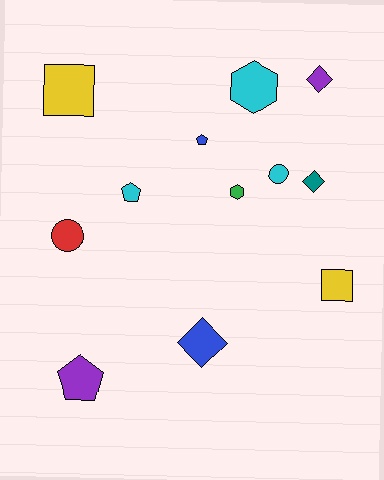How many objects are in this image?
There are 12 objects.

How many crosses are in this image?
There are no crosses.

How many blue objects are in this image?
There are 2 blue objects.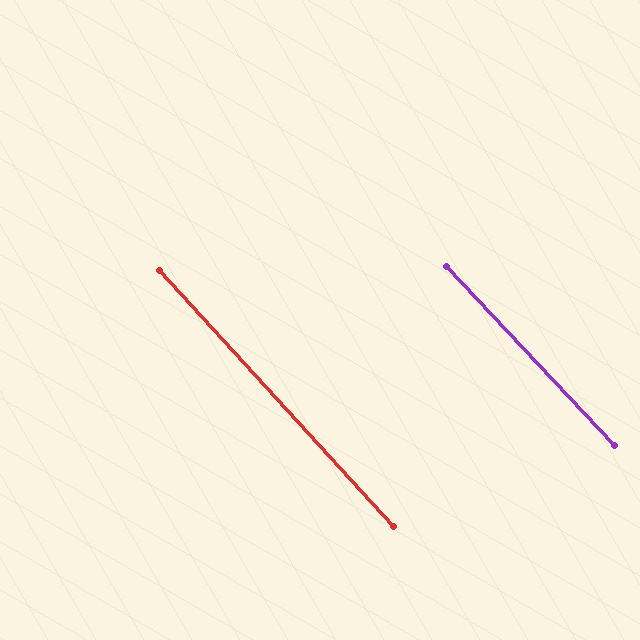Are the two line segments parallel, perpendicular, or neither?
Parallel — their directions differ by only 0.9°.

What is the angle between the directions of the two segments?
Approximately 1 degree.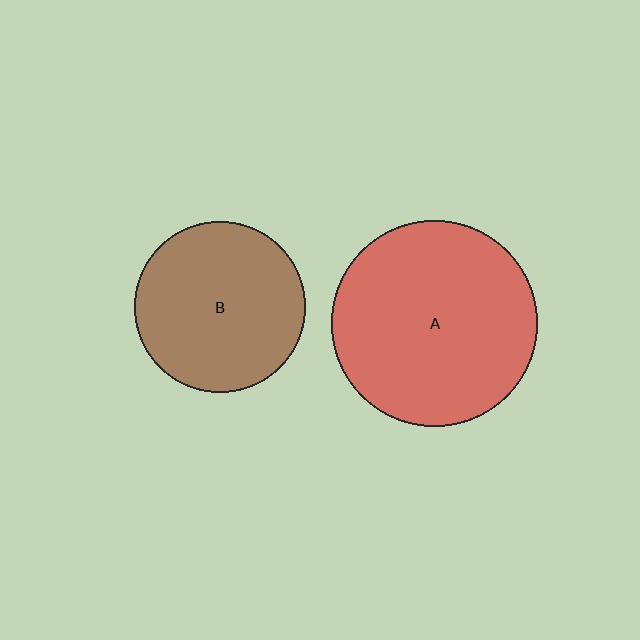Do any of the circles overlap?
No, none of the circles overlap.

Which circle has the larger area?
Circle A (red).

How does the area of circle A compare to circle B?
Approximately 1.4 times.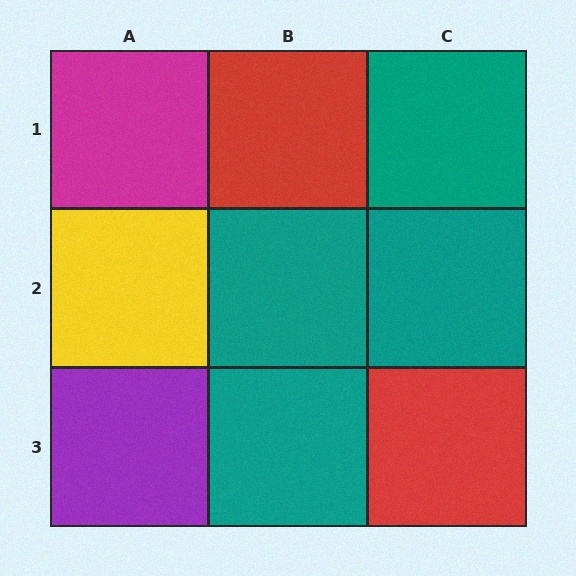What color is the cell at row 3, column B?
Teal.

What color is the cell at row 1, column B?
Red.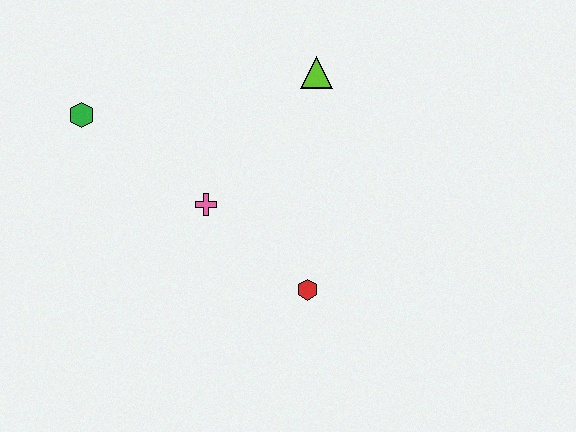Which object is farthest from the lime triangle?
The green hexagon is farthest from the lime triangle.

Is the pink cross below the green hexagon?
Yes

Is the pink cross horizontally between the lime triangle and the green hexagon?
Yes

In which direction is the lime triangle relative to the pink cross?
The lime triangle is above the pink cross.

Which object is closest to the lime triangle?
The pink cross is closest to the lime triangle.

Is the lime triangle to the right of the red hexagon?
Yes